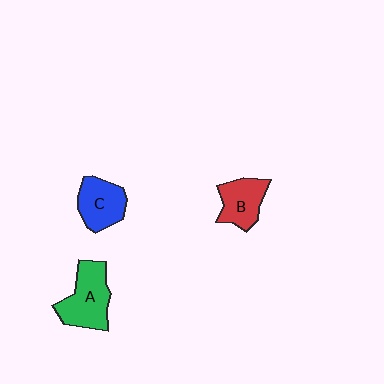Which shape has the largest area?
Shape A (green).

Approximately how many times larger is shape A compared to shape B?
Approximately 1.4 times.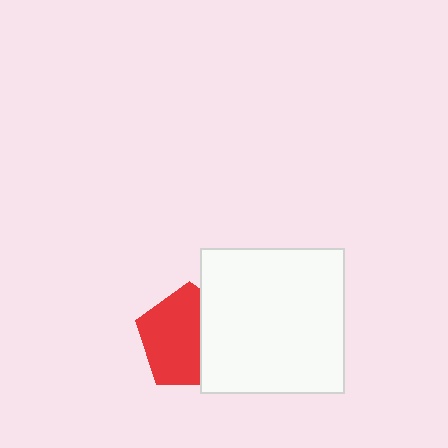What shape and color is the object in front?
The object in front is a white square.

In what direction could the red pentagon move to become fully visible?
The red pentagon could move left. That would shift it out from behind the white square entirely.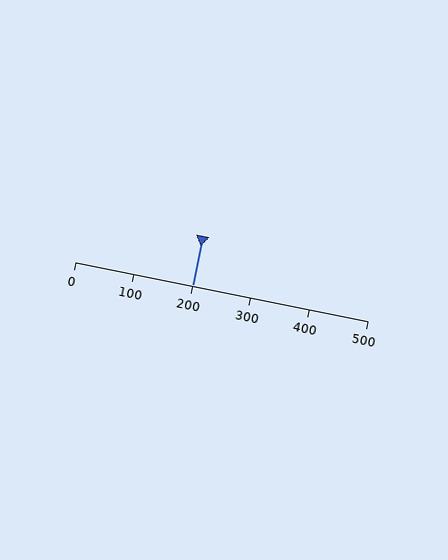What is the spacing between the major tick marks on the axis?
The major ticks are spaced 100 apart.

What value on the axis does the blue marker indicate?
The marker indicates approximately 200.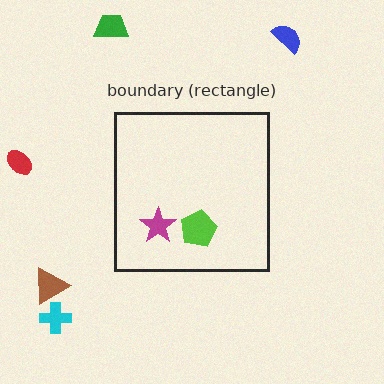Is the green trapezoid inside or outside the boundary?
Outside.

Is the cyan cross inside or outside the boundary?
Outside.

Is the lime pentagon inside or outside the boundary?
Inside.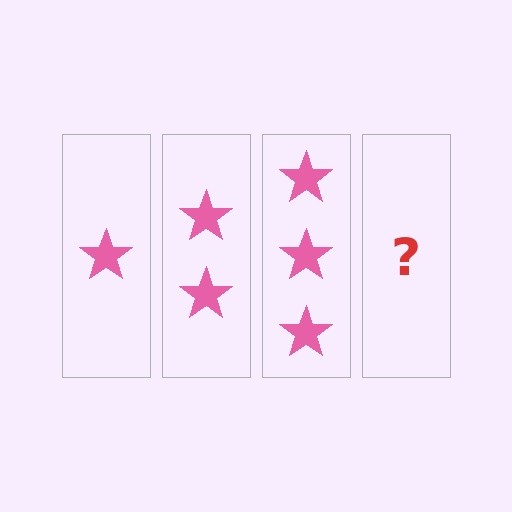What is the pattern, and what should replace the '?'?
The pattern is that each step adds one more star. The '?' should be 4 stars.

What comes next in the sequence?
The next element should be 4 stars.